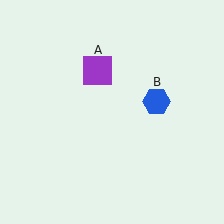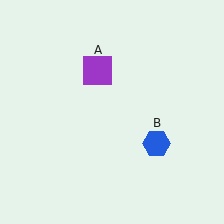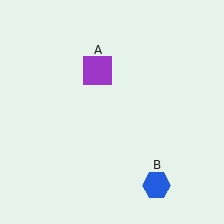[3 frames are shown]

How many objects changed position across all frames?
1 object changed position: blue hexagon (object B).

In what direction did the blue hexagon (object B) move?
The blue hexagon (object B) moved down.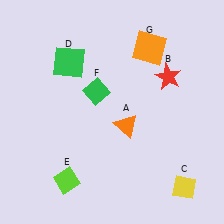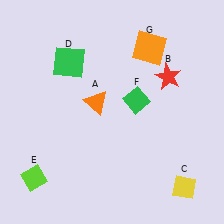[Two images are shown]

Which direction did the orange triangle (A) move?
The orange triangle (A) moved left.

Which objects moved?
The objects that moved are: the orange triangle (A), the lime diamond (E), the green diamond (F).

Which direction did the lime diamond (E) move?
The lime diamond (E) moved left.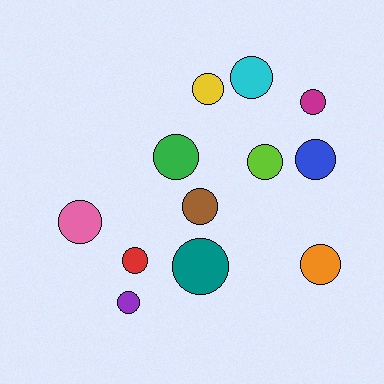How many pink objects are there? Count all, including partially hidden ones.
There is 1 pink object.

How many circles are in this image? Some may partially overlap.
There are 12 circles.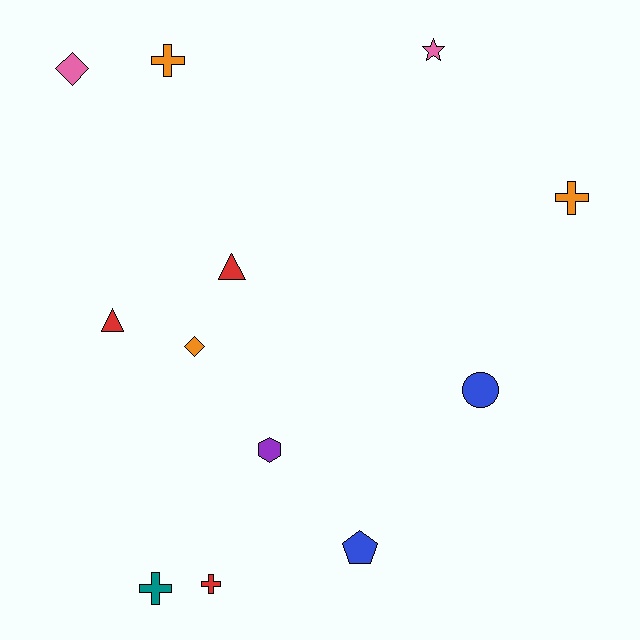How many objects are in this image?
There are 12 objects.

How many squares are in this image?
There are no squares.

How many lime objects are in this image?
There are no lime objects.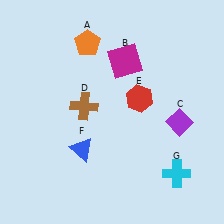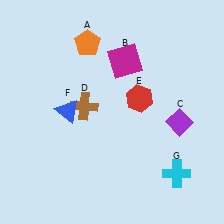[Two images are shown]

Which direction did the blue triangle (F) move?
The blue triangle (F) moved up.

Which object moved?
The blue triangle (F) moved up.